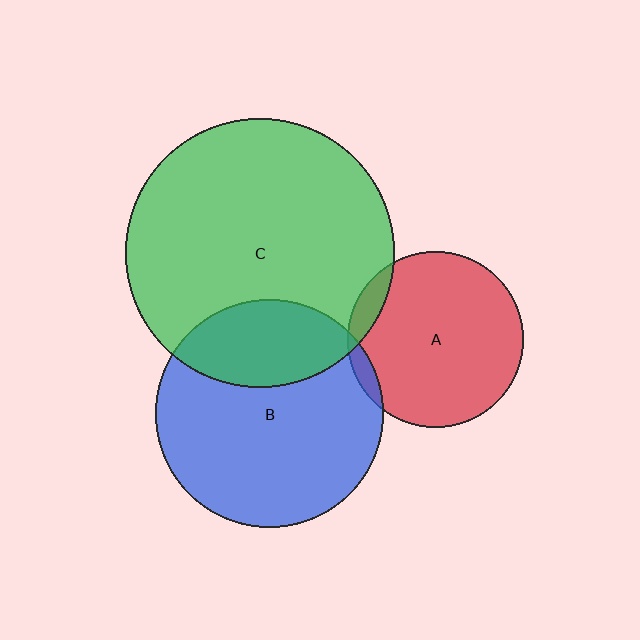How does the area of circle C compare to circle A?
Approximately 2.3 times.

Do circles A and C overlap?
Yes.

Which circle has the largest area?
Circle C (green).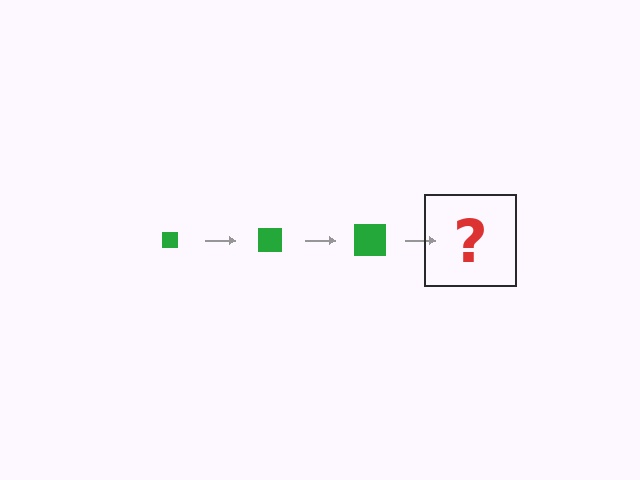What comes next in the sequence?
The next element should be a green square, larger than the previous one.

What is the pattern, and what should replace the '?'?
The pattern is that the square gets progressively larger each step. The '?' should be a green square, larger than the previous one.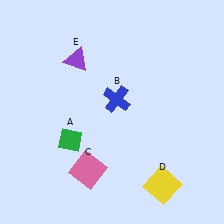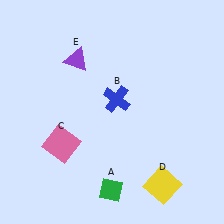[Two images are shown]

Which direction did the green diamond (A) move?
The green diamond (A) moved down.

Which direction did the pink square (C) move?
The pink square (C) moved up.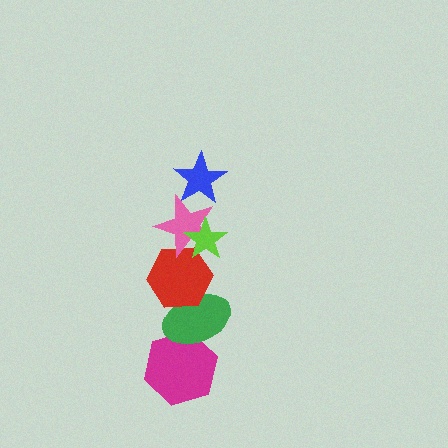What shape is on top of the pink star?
The lime star is on top of the pink star.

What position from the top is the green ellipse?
The green ellipse is 5th from the top.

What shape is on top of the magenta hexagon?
The green ellipse is on top of the magenta hexagon.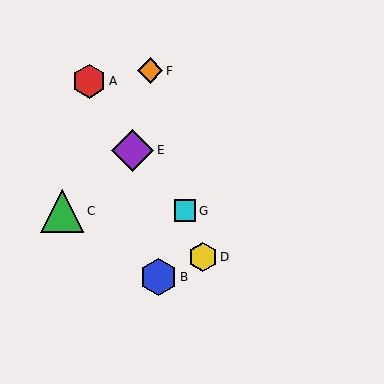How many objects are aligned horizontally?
2 objects (C, G) are aligned horizontally.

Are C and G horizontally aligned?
Yes, both are at y≈211.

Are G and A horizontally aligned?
No, G is at y≈211 and A is at y≈81.